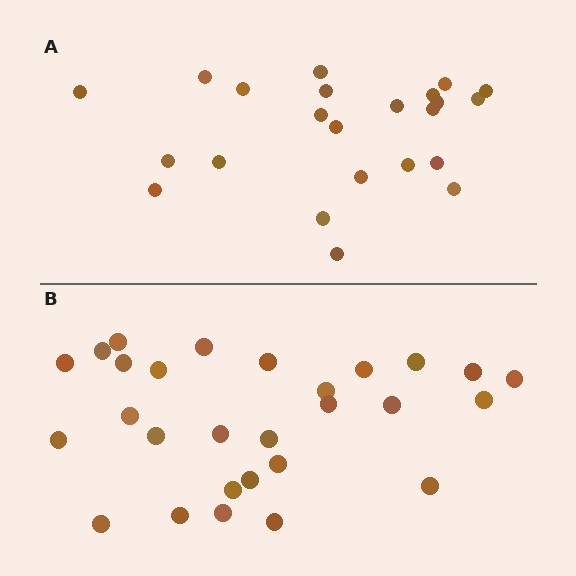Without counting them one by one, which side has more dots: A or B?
Region B (the bottom region) has more dots.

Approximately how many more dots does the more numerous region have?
Region B has about 5 more dots than region A.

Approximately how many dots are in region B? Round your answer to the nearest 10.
About 30 dots. (The exact count is 28, which rounds to 30.)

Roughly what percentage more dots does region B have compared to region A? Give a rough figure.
About 20% more.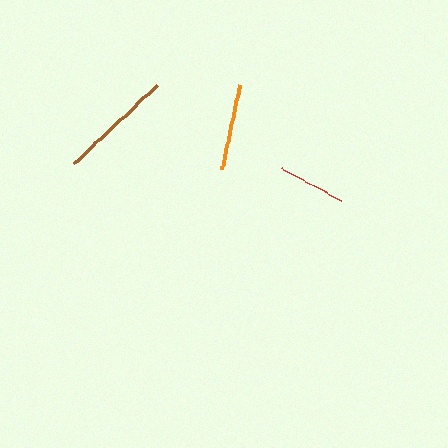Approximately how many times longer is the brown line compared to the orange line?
The brown line is approximately 1.3 times the length of the orange line.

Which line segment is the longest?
The brown line is the longest at approximately 115 pixels.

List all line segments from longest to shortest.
From longest to shortest: brown, orange, red.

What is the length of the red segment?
The red segment is approximately 68 pixels long.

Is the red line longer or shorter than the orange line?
The orange line is longer than the red line.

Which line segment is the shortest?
The red line is the shortest at approximately 68 pixels.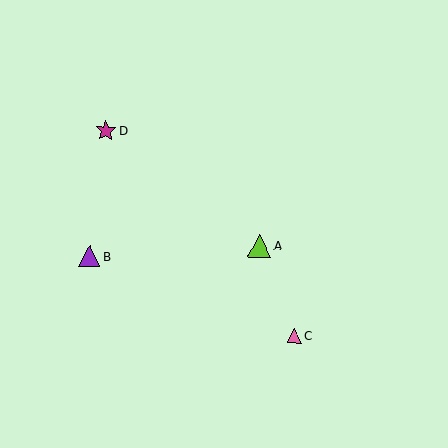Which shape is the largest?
The lime triangle (labeled A) is the largest.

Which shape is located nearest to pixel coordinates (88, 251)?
The purple triangle (labeled B) at (90, 256) is nearest to that location.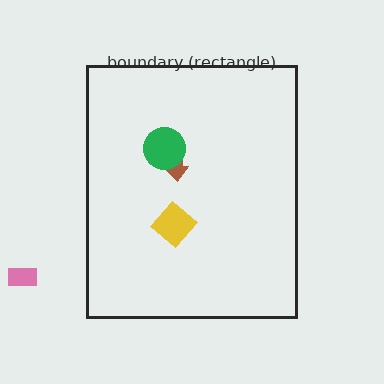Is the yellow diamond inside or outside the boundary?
Inside.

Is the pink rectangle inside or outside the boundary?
Outside.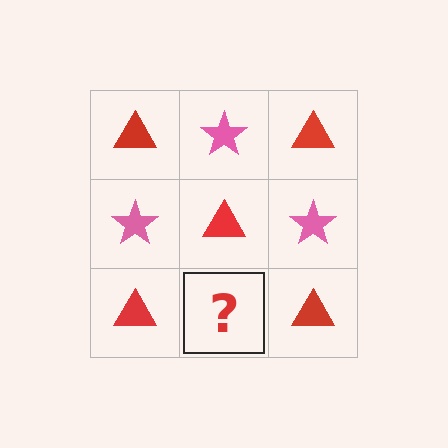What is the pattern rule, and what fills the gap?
The rule is that it alternates red triangle and pink star in a checkerboard pattern. The gap should be filled with a pink star.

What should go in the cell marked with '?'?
The missing cell should contain a pink star.